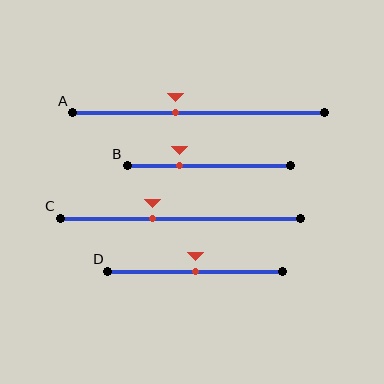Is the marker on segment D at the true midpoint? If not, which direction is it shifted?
Yes, the marker on segment D is at the true midpoint.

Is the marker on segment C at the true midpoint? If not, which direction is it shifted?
No, the marker on segment C is shifted to the left by about 12% of the segment length.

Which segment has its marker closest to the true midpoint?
Segment D has its marker closest to the true midpoint.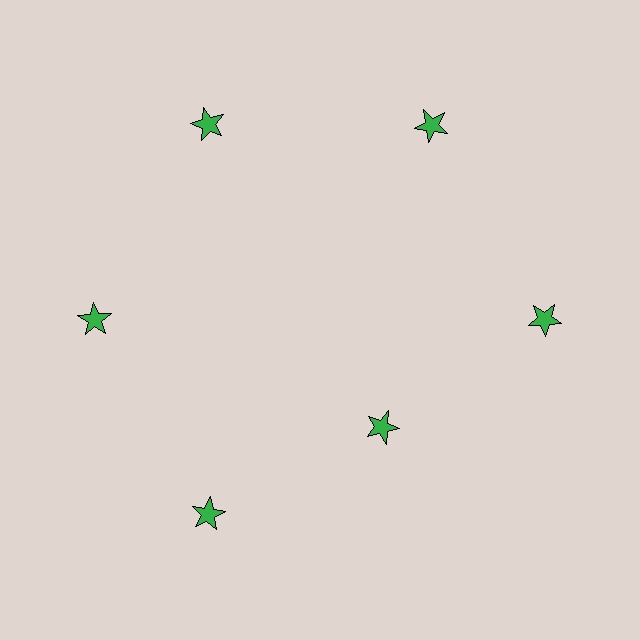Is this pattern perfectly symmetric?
No. The 6 green stars are arranged in a ring, but one element near the 5 o'clock position is pulled inward toward the center, breaking the 6-fold rotational symmetry.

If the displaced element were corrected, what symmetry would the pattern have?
It would have 6-fold rotational symmetry — the pattern would map onto itself every 60 degrees.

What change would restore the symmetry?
The symmetry would be restored by moving it outward, back onto the ring so that all 6 stars sit at equal angles and equal distance from the center.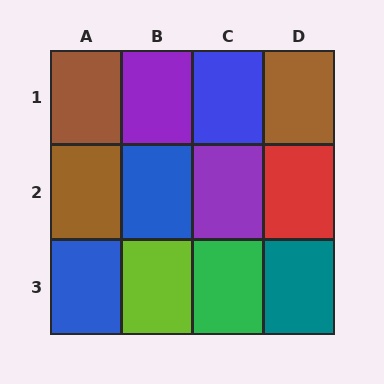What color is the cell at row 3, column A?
Blue.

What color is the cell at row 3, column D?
Teal.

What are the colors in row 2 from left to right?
Brown, blue, purple, red.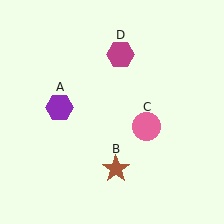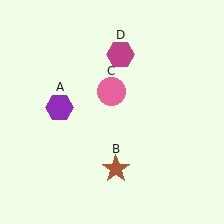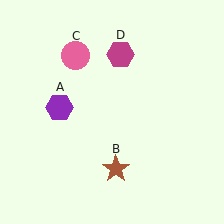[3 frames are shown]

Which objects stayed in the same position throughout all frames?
Purple hexagon (object A) and brown star (object B) and magenta hexagon (object D) remained stationary.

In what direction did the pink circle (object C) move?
The pink circle (object C) moved up and to the left.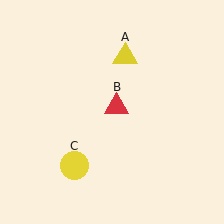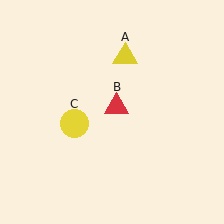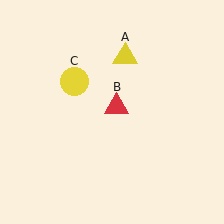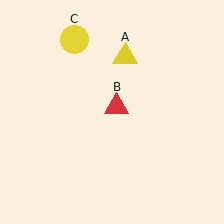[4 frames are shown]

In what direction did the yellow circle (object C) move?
The yellow circle (object C) moved up.